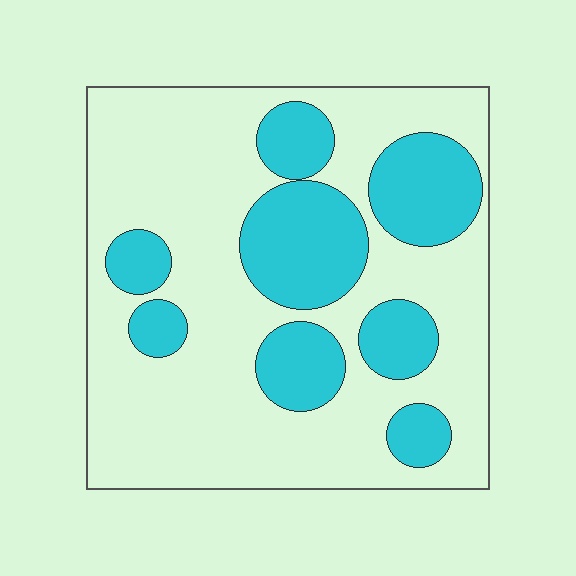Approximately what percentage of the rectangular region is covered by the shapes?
Approximately 30%.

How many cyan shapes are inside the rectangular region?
8.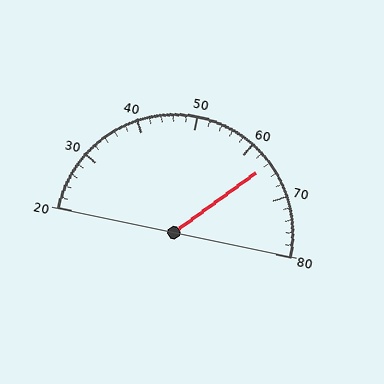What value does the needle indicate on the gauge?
The needle indicates approximately 64.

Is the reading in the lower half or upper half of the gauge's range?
The reading is in the upper half of the range (20 to 80).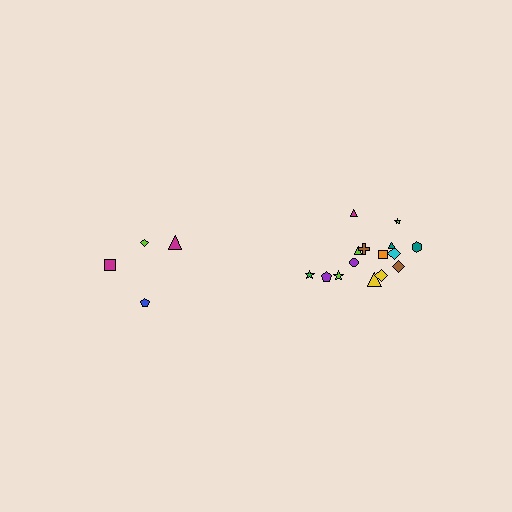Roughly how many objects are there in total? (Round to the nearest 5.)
Roughly 20 objects in total.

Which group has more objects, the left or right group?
The right group.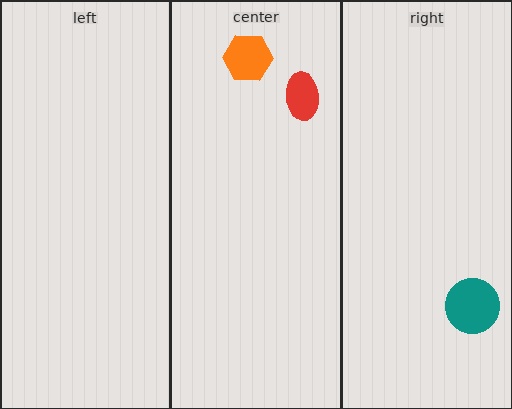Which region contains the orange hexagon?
The center region.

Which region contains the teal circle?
The right region.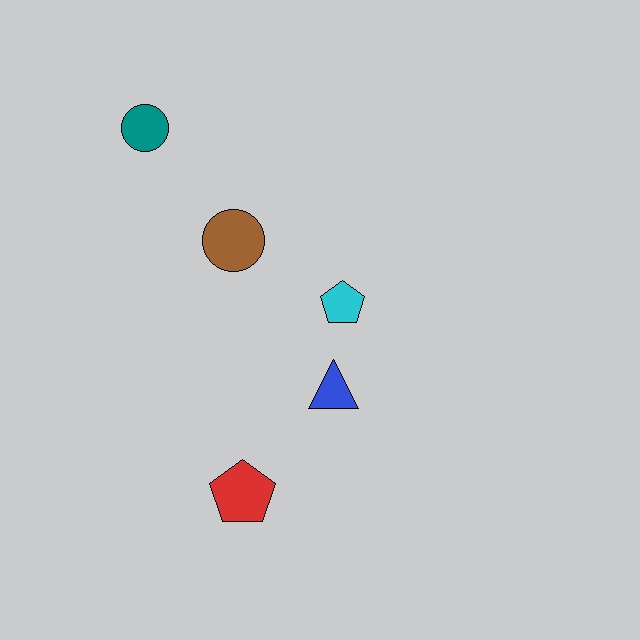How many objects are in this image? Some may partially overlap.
There are 5 objects.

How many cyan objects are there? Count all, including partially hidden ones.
There is 1 cyan object.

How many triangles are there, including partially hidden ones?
There is 1 triangle.